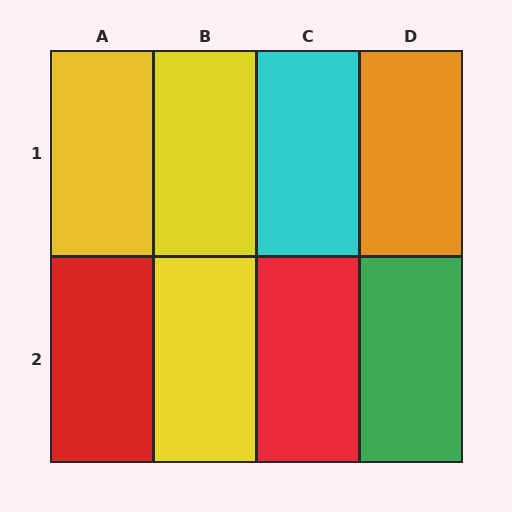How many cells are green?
1 cell is green.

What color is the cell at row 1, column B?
Yellow.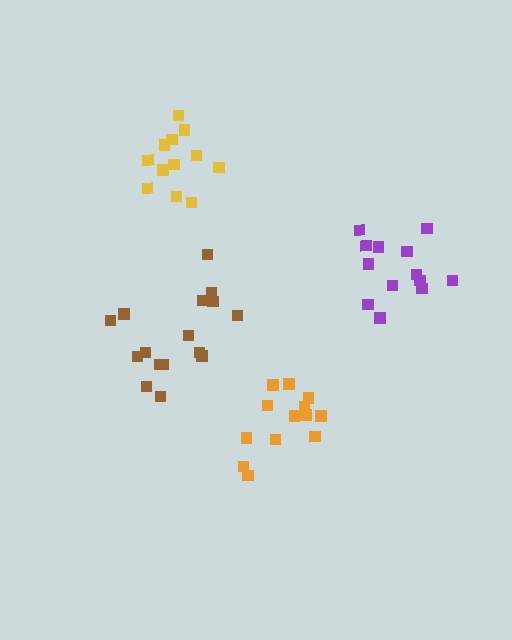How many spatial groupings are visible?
There are 4 spatial groupings.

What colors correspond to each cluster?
The clusters are colored: orange, yellow, brown, purple.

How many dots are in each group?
Group 1: 13 dots, Group 2: 12 dots, Group 3: 16 dots, Group 4: 13 dots (54 total).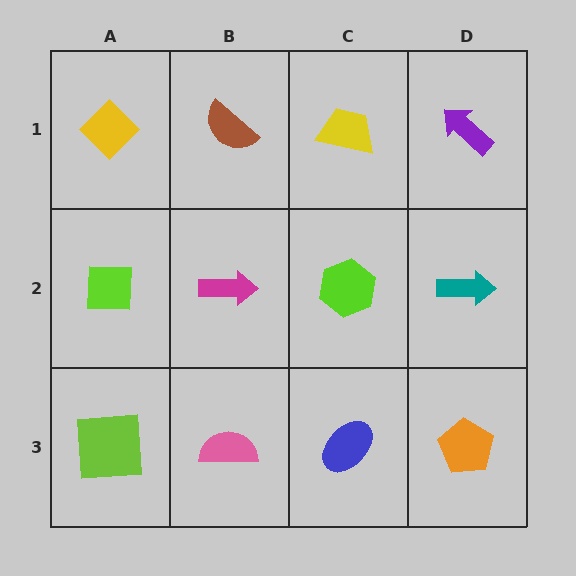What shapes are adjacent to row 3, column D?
A teal arrow (row 2, column D), a blue ellipse (row 3, column C).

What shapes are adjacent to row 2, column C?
A yellow trapezoid (row 1, column C), a blue ellipse (row 3, column C), a magenta arrow (row 2, column B), a teal arrow (row 2, column D).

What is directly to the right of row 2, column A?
A magenta arrow.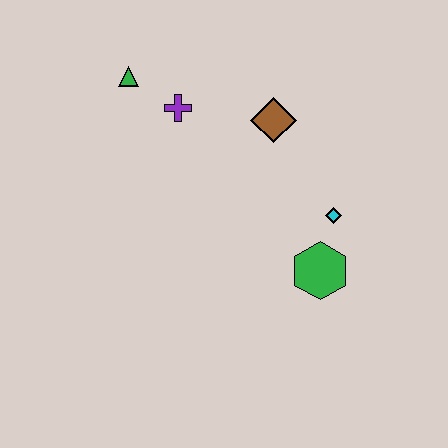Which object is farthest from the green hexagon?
The green triangle is farthest from the green hexagon.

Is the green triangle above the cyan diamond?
Yes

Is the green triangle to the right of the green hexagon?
No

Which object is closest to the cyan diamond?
The green hexagon is closest to the cyan diamond.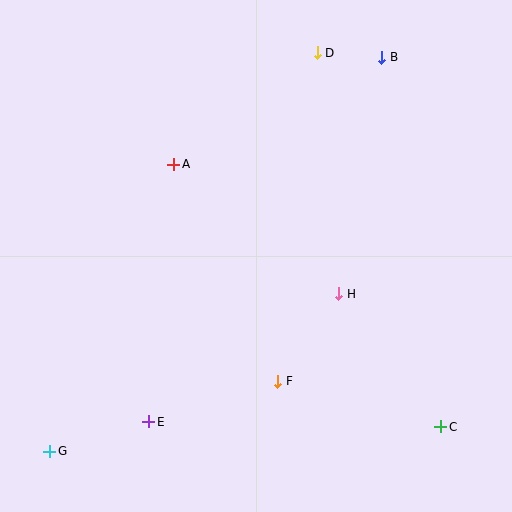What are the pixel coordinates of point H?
Point H is at (339, 294).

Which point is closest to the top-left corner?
Point A is closest to the top-left corner.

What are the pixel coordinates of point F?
Point F is at (278, 381).